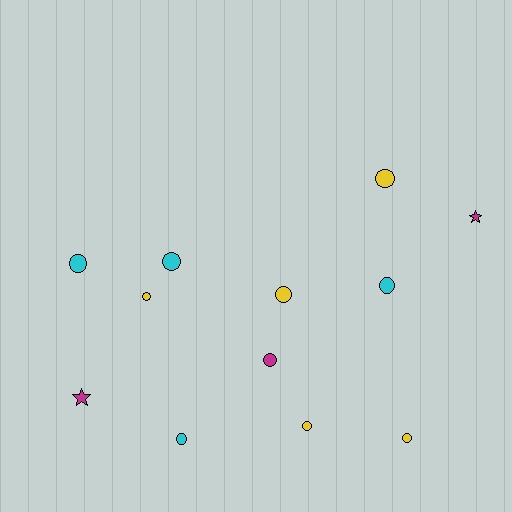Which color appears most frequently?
Yellow, with 5 objects.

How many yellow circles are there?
There are 5 yellow circles.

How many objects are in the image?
There are 12 objects.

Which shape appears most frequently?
Circle, with 10 objects.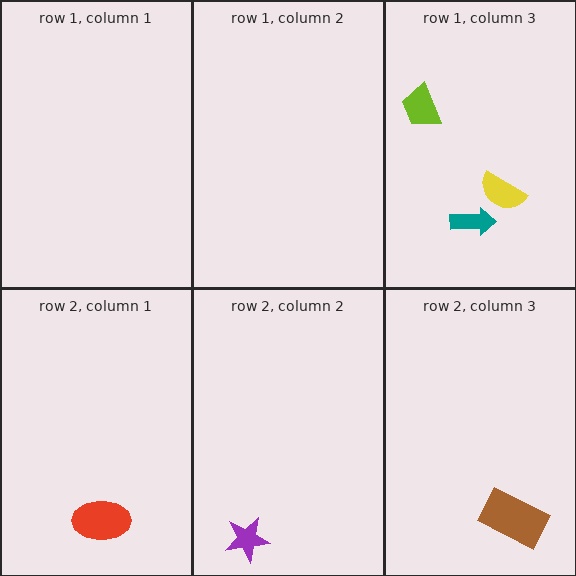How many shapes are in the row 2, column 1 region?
1.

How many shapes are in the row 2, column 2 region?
1.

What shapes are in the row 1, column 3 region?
The yellow semicircle, the lime trapezoid, the teal arrow.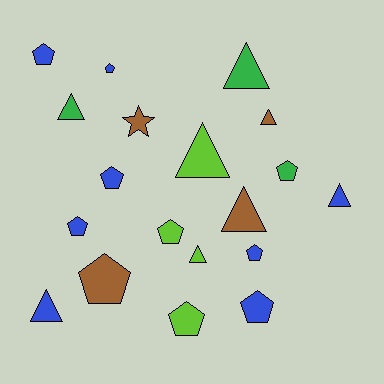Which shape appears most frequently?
Pentagon, with 10 objects.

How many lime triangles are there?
There are 2 lime triangles.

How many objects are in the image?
There are 19 objects.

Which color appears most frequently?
Blue, with 8 objects.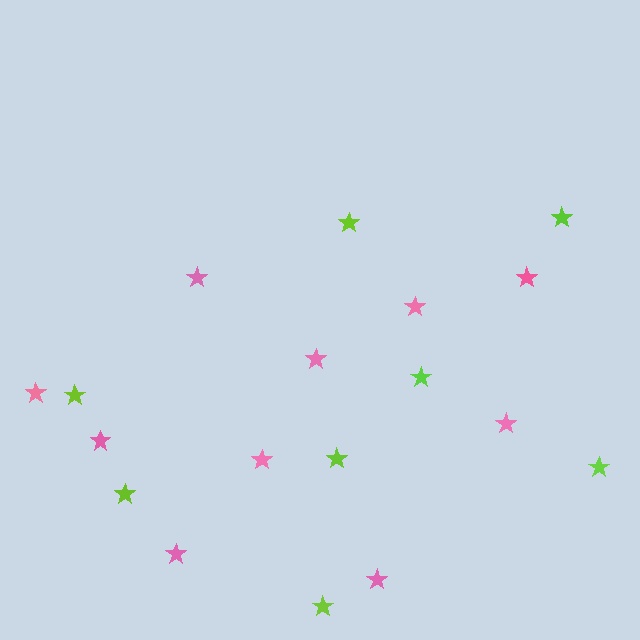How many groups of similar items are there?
There are 2 groups: one group of pink stars (10) and one group of lime stars (8).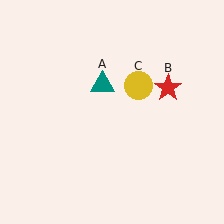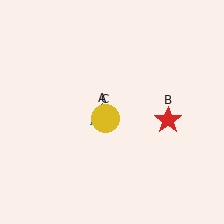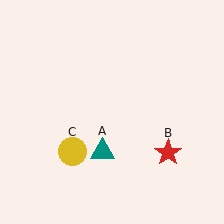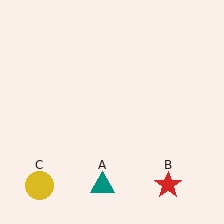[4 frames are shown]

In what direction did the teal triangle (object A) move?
The teal triangle (object A) moved down.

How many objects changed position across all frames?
3 objects changed position: teal triangle (object A), red star (object B), yellow circle (object C).